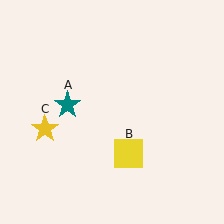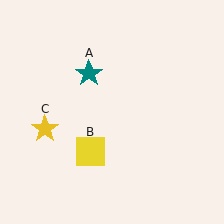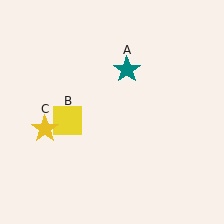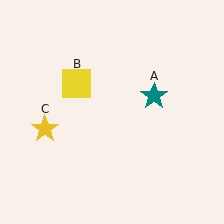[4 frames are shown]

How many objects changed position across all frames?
2 objects changed position: teal star (object A), yellow square (object B).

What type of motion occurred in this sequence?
The teal star (object A), yellow square (object B) rotated clockwise around the center of the scene.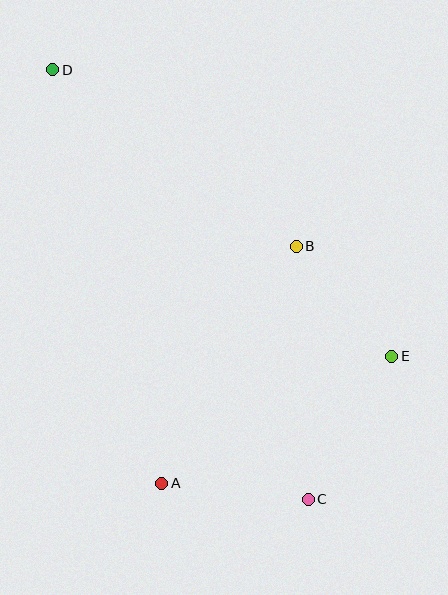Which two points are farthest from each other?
Points C and D are farthest from each other.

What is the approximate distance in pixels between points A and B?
The distance between A and B is approximately 272 pixels.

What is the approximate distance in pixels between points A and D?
The distance between A and D is approximately 427 pixels.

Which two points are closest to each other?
Points B and E are closest to each other.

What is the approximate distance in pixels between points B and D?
The distance between B and D is approximately 301 pixels.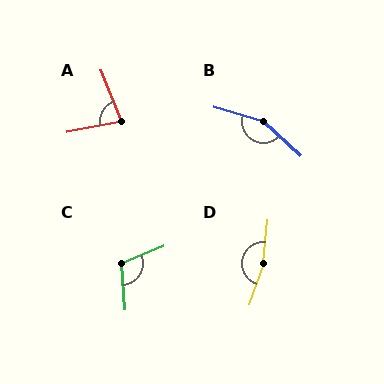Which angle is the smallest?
A, at approximately 79 degrees.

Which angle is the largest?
D, at approximately 167 degrees.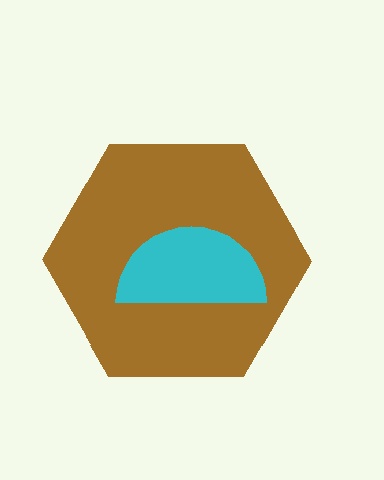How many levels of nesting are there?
2.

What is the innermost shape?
The cyan semicircle.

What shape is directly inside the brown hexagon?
The cyan semicircle.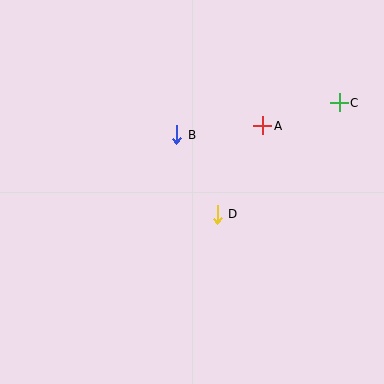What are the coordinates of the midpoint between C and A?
The midpoint between C and A is at (301, 114).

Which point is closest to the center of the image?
Point D at (217, 214) is closest to the center.